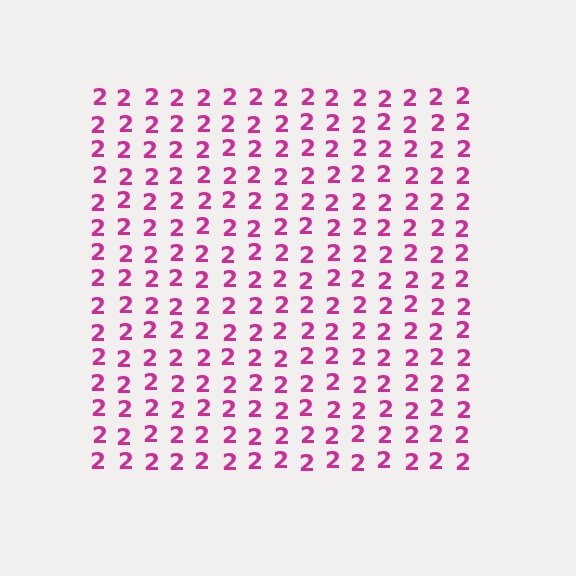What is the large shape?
The large shape is a square.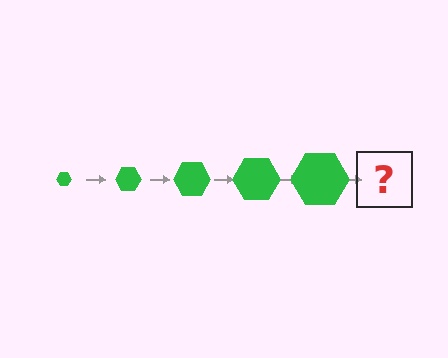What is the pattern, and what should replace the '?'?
The pattern is that the hexagon gets progressively larger each step. The '?' should be a green hexagon, larger than the previous one.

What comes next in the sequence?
The next element should be a green hexagon, larger than the previous one.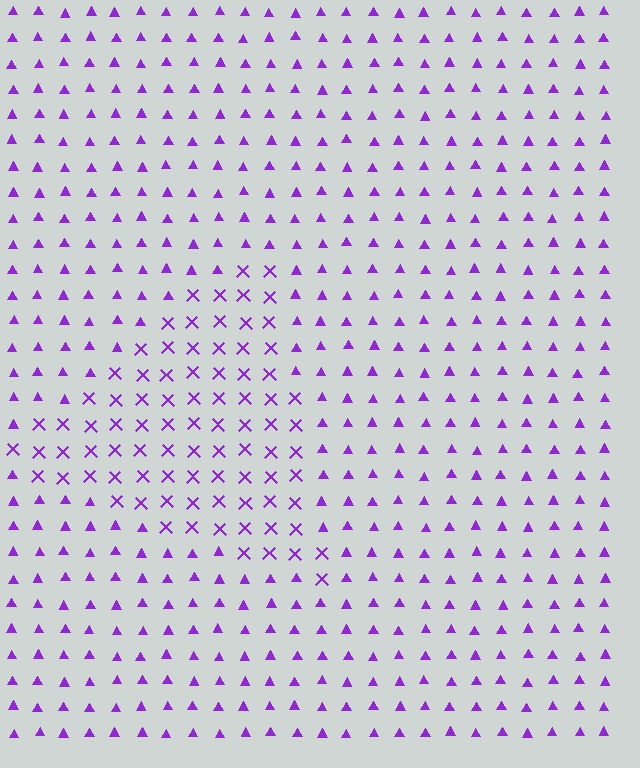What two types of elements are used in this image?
The image uses X marks inside the triangle region and triangles outside it.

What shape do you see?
I see a triangle.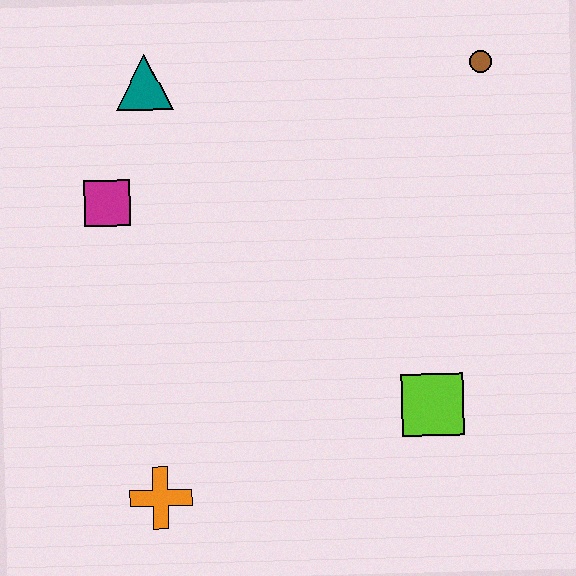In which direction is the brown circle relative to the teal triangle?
The brown circle is to the right of the teal triangle.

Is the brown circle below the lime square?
No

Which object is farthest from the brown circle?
The orange cross is farthest from the brown circle.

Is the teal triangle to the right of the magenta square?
Yes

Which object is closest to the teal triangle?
The magenta square is closest to the teal triangle.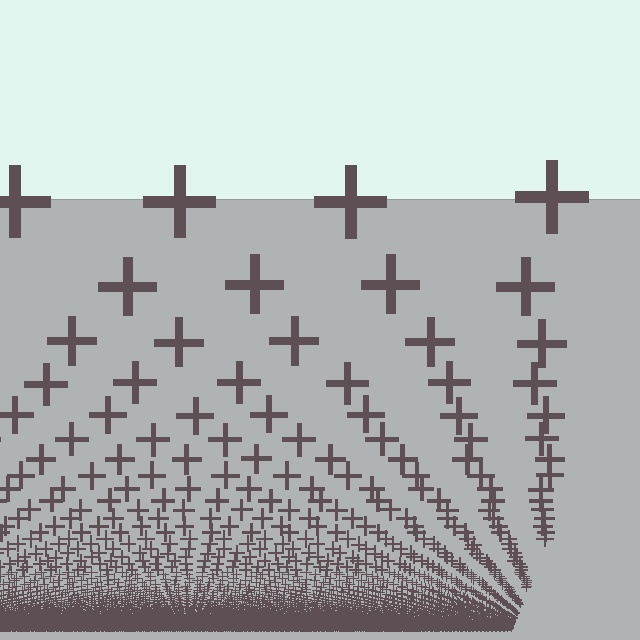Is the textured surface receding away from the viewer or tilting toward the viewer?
The surface appears to tilt toward the viewer. Texture elements get larger and sparser toward the top.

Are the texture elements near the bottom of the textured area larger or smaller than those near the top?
Smaller. The gradient is inverted — elements near the bottom are smaller and denser.